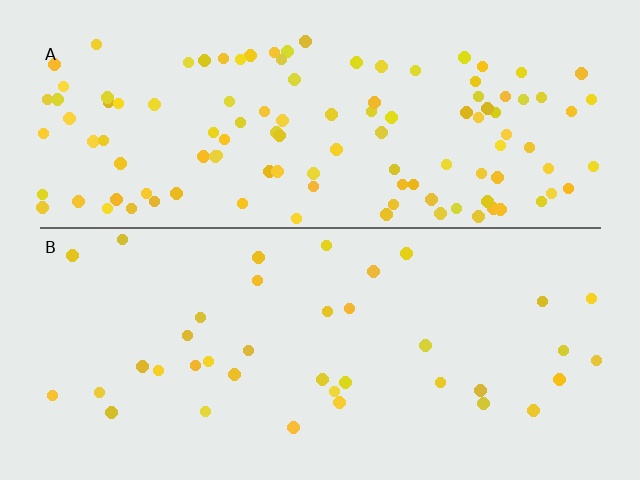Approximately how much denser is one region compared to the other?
Approximately 3.1× — region A over region B.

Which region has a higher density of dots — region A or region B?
A (the top).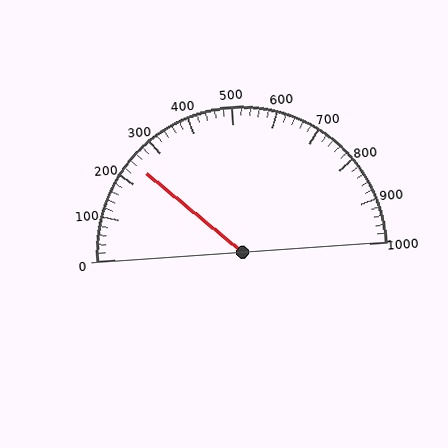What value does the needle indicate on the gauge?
The needle indicates approximately 240.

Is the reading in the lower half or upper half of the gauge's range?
The reading is in the lower half of the range (0 to 1000).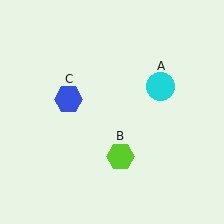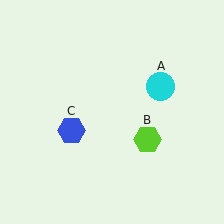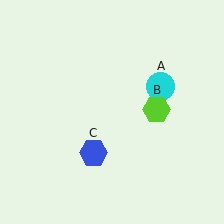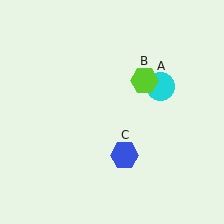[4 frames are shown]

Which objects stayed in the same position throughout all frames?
Cyan circle (object A) remained stationary.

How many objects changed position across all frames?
2 objects changed position: lime hexagon (object B), blue hexagon (object C).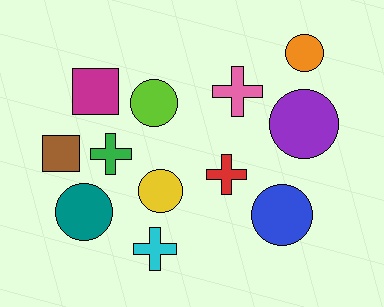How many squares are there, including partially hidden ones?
There are 2 squares.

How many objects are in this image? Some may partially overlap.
There are 12 objects.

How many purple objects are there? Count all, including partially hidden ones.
There is 1 purple object.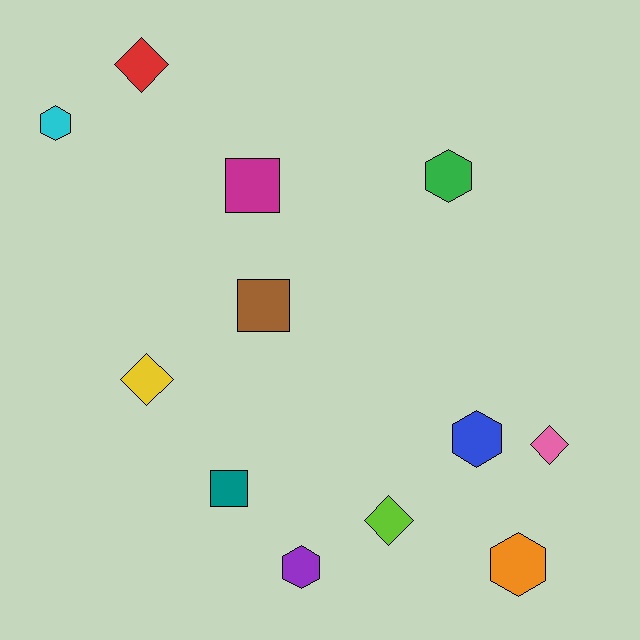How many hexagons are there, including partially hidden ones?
There are 5 hexagons.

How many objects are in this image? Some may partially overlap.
There are 12 objects.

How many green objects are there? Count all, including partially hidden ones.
There is 1 green object.